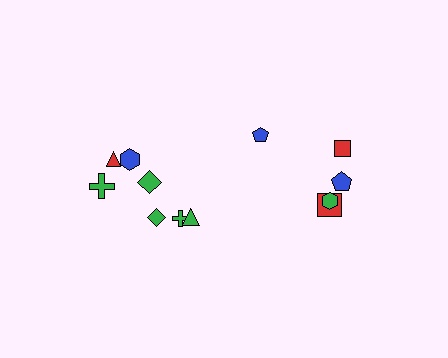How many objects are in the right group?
There are 5 objects.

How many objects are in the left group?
There are 7 objects.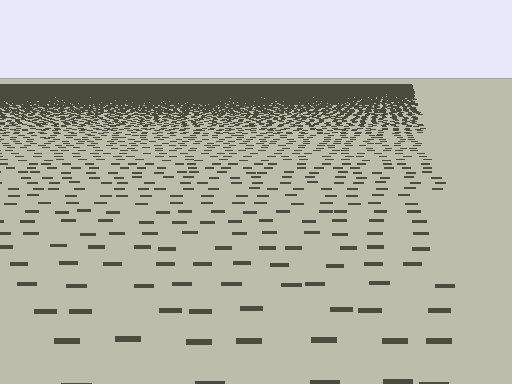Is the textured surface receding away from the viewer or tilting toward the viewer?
The surface is receding away from the viewer. Texture elements get smaller and denser toward the top.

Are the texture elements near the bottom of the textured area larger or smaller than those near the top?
Larger. Near the bottom, elements are closer to the viewer and appear at a bigger on-screen size.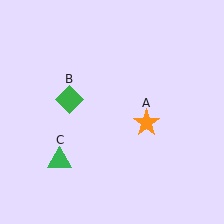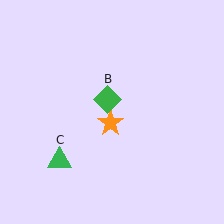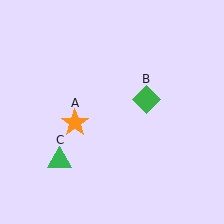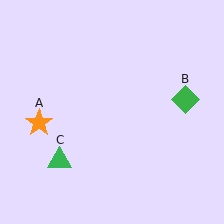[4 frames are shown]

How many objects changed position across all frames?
2 objects changed position: orange star (object A), green diamond (object B).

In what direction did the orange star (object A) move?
The orange star (object A) moved left.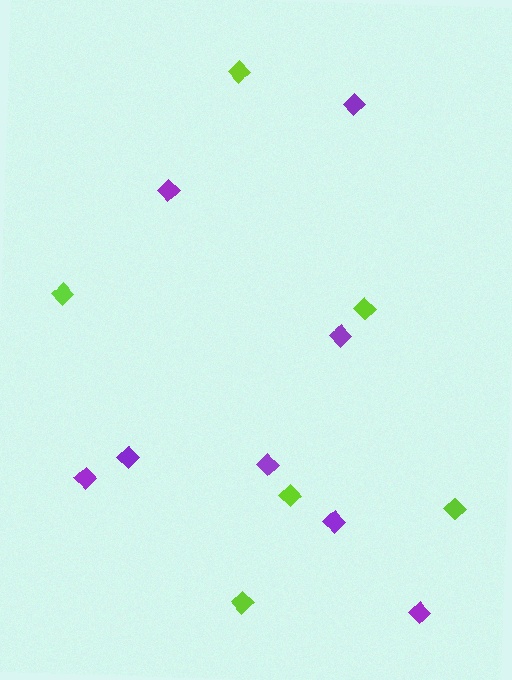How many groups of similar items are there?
There are 2 groups: one group of purple diamonds (8) and one group of lime diamonds (6).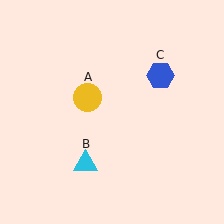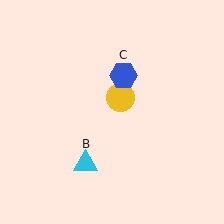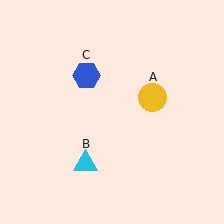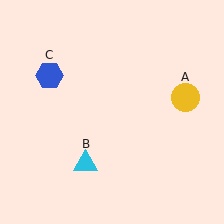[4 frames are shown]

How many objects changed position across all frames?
2 objects changed position: yellow circle (object A), blue hexagon (object C).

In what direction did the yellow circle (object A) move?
The yellow circle (object A) moved right.